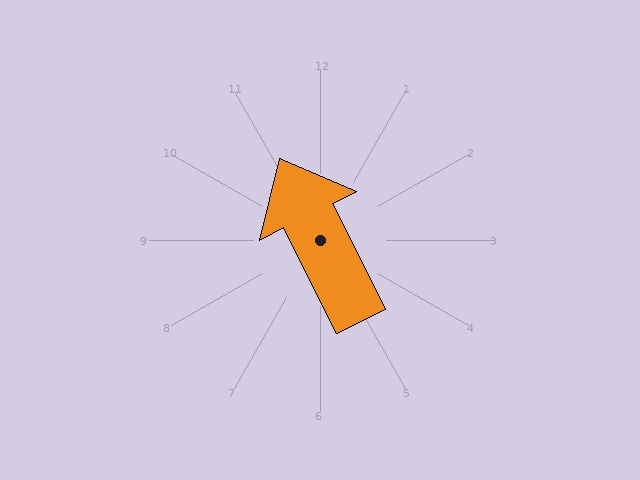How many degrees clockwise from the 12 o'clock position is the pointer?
Approximately 333 degrees.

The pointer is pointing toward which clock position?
Roughly 11 o'clock.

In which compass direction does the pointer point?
Northwest.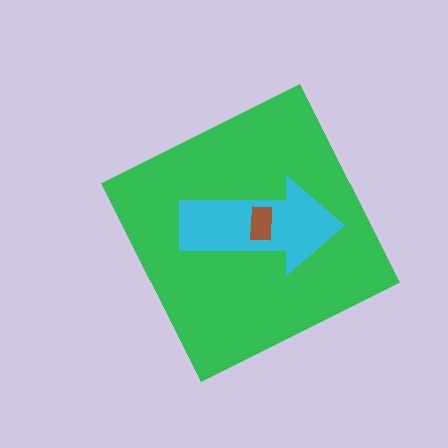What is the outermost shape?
The green diamond.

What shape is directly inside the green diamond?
The cyan arrow.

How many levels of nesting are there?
3.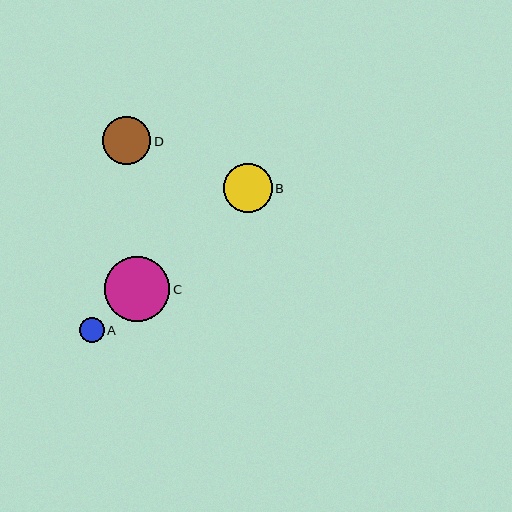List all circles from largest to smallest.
From largest to smallest: C, B, D, A.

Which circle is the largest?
Circle C is the largest with a size of approximately 65 pixels.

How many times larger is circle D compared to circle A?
Circle D is approximately 2.0 times the size of circle A.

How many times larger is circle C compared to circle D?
Circle C is approximately 1.3 times the size of circle D.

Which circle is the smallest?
Circle A is the smallest with a size of approximately 25 pixels.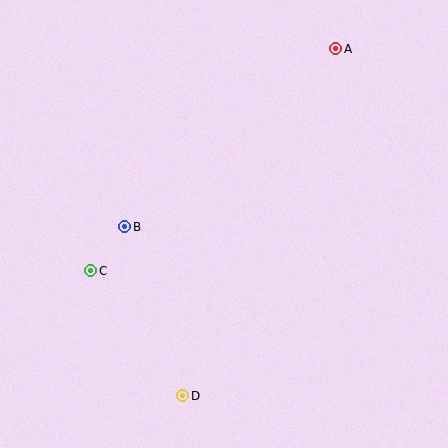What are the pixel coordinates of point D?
Point D is at (183, 396).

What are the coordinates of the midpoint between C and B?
The midpoint between C and B is at (108, 249).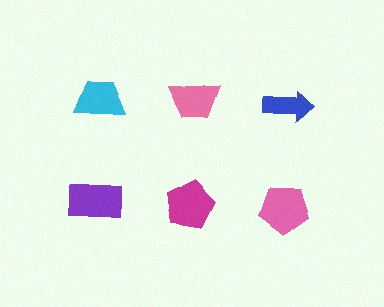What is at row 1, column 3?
A blue arrow.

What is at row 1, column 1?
A cyan trapezoid.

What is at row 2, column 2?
A magenta pentagon.